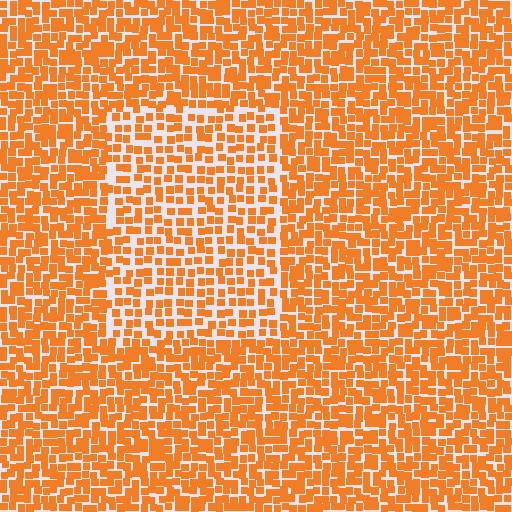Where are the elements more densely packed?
The elements are more densely packed outside the rectangle boundary.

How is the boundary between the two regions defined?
The boundary is defined by a change in element density (approximately 1.5x ratio). All elements are the same color, size, and shape.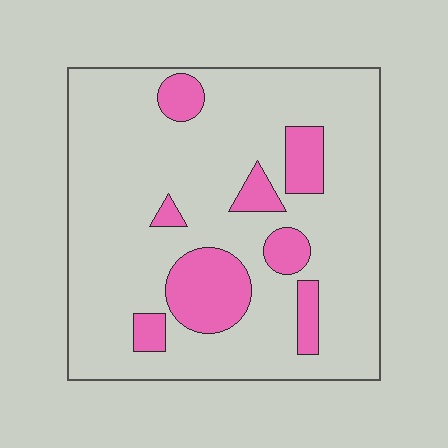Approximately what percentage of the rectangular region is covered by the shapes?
Approximately 20%.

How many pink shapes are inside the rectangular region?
8.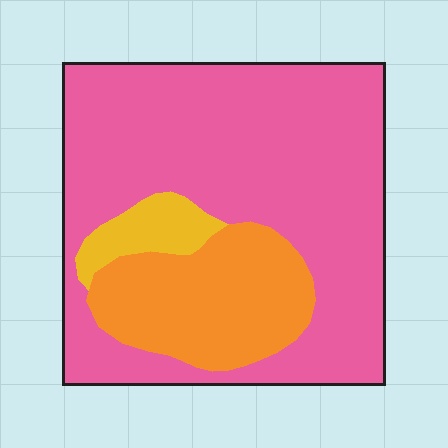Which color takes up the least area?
Yellow, at roughly 5%.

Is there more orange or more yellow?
Orange.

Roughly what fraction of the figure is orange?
Orange covers 23% of the figure.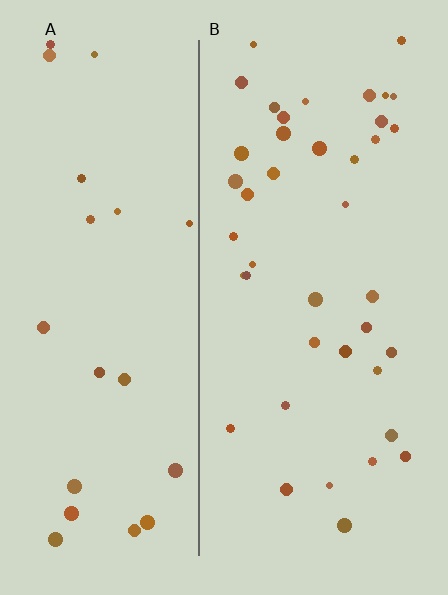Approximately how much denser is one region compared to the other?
Approximately 1.8× — region B over region A.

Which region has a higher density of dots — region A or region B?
B (the right).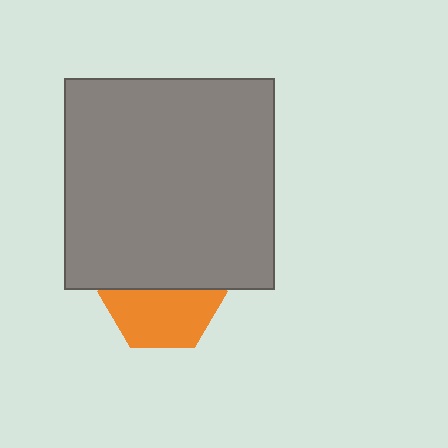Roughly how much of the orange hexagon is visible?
About half of it is visible (roughly 52%).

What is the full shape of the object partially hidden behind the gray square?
The partially hidden object is an orange hexagon.